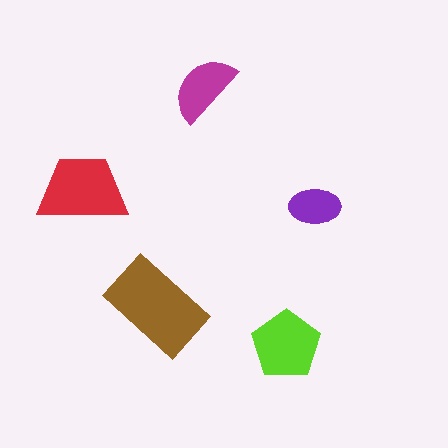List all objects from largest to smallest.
The brown rectangle, the red trapezoid, the lime pentagon, the magenta semicircle, the purple ellipse.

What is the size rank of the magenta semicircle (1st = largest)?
4th.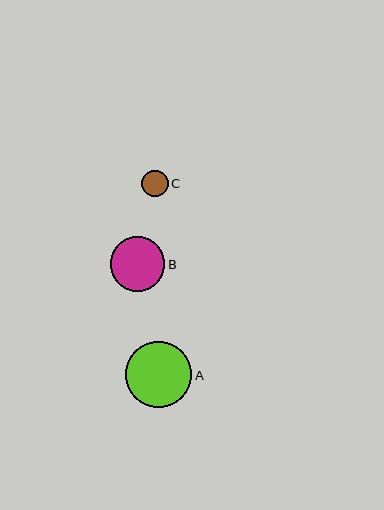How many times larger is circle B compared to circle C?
Circle B is approximately 2.1 times the size of circle C.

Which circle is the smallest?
Circle C is the smallest with a size of approximately 26 pixels.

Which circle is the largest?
Circle A is the largest with a size of approximately 66 pixels.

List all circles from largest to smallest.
From largest to smallest: A, B, C.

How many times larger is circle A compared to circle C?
Circle A is approximately 2.5 times the size of circle C.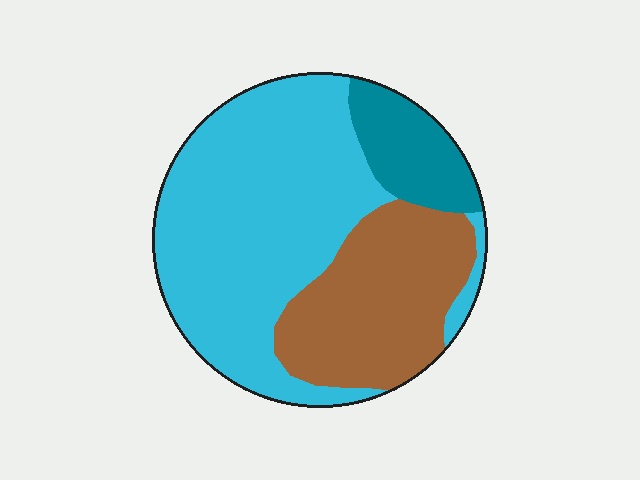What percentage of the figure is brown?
Brown takes up about one third (1/3) of the figure.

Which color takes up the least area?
Teal, at roughly 10%.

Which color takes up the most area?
Cyan, at roughly 60%.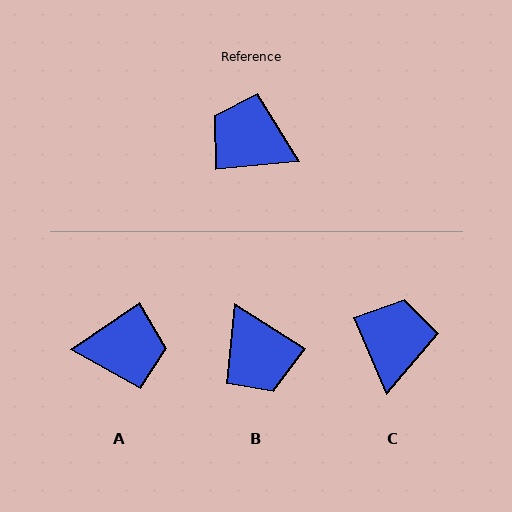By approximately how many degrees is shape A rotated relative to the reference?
Approximately 151 degrees clockwise.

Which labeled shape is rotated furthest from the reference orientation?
A, about 151 degrees away.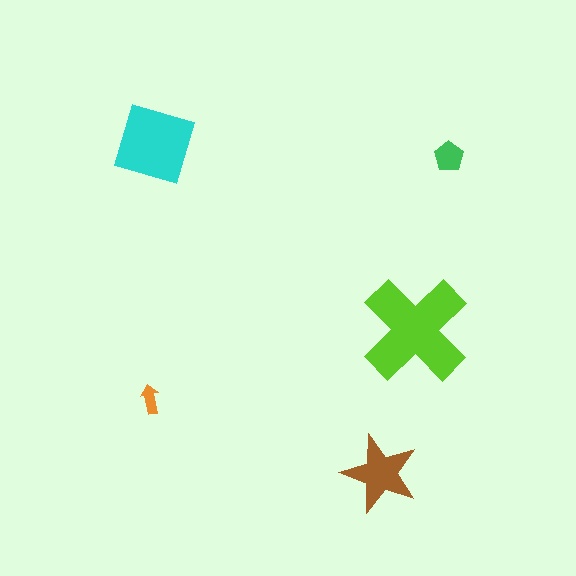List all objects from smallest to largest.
The orange arrow, the green pentagon, the brown star, the cyan diamond, the lime cross.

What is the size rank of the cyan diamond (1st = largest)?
2nd.